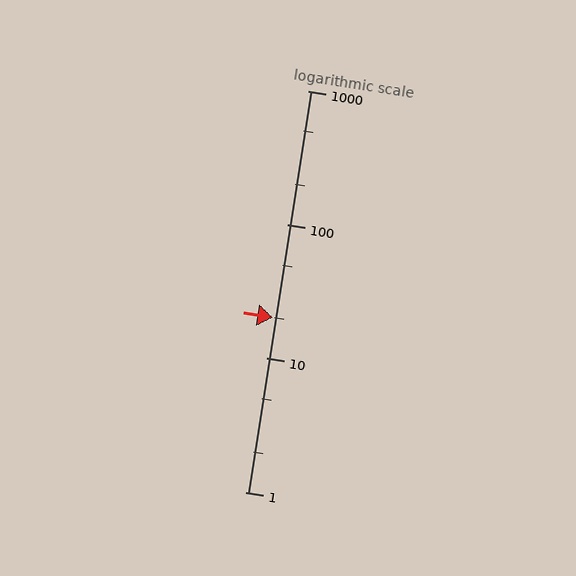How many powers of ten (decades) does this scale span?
The scale spans 3 decades, from 1 to 1000.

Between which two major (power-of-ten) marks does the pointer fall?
The pointer is between 10 and 100.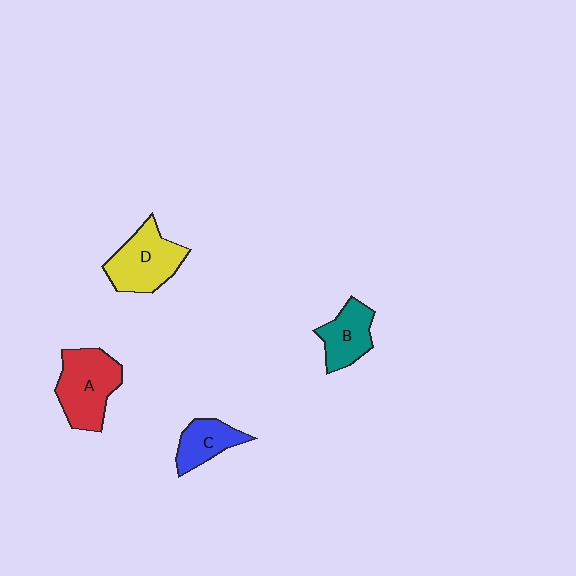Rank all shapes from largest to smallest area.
From largest to smallest: A (red), D (yellow), B (teal), C (blue).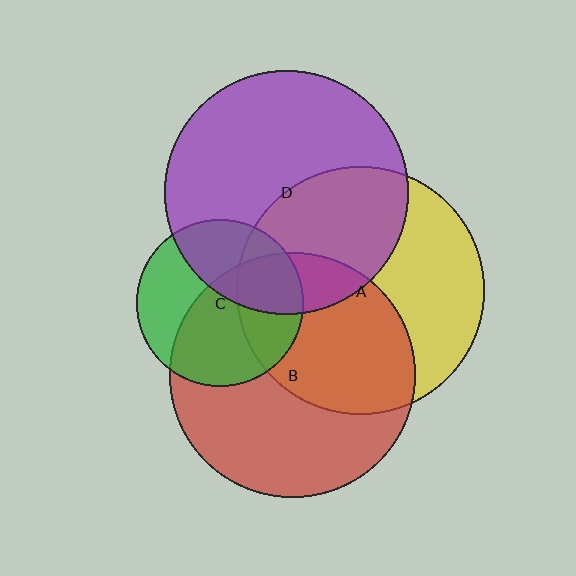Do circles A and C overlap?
Yes.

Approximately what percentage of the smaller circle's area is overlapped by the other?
Approximately 30%.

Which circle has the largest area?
Circle A (yellow).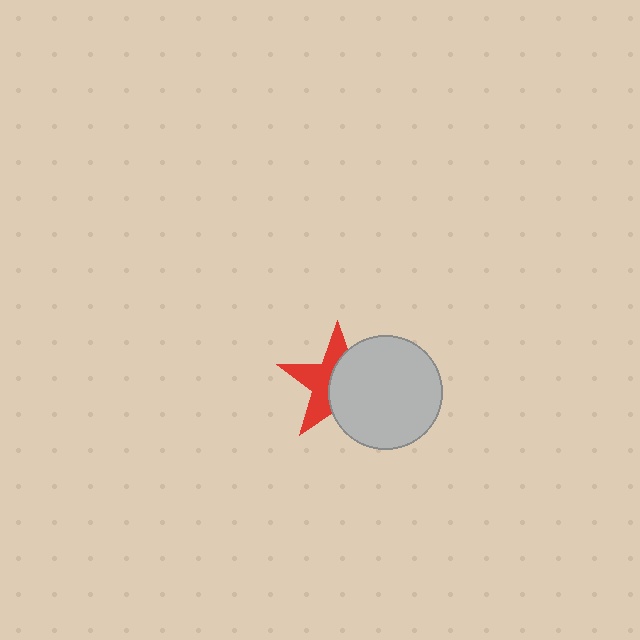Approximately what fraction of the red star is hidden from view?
Roughly 53% of the red star is hidden behind the light gray circle.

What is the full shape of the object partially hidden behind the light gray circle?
The partially hidden object is a red star.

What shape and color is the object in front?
The object in front is a light gray circle.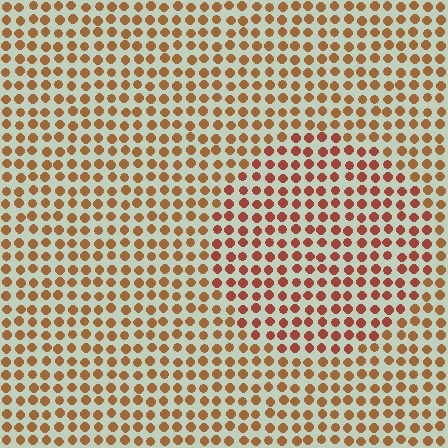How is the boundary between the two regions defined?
The boundary is defined purely by a slight shift in hue (about 23 degrees). Spacing, size, and orientation are identical on both sides.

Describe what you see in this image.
The image is filled with small brown elements in a uniform arrangement. A circle-shaped region is visible where the elements are tinted to a slightly different hue, forming a subtle color boundary.